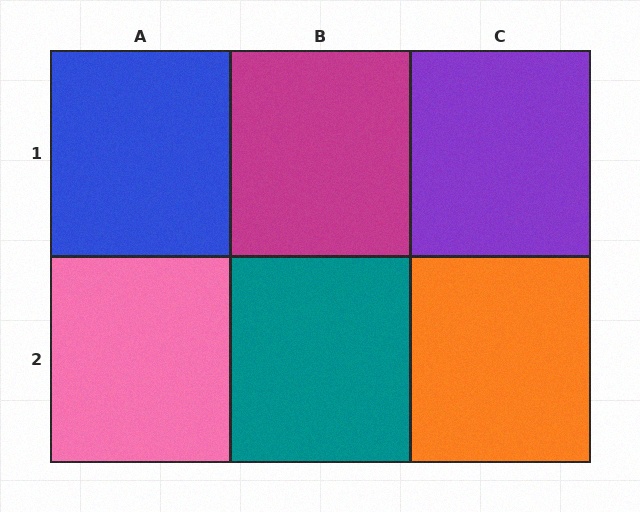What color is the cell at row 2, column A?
Pink.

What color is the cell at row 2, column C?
Orange.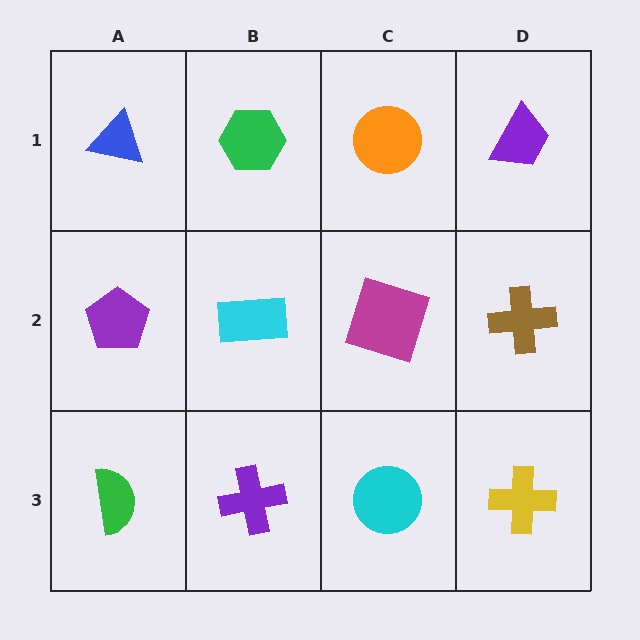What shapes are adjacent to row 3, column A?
A purple pentagon (row 2, column A), a purple cross (row 3, column B).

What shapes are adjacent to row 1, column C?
A magenta square (row 2, column C), a green hexagon (row 1, column B), a purple trapezoid (row 1, column D).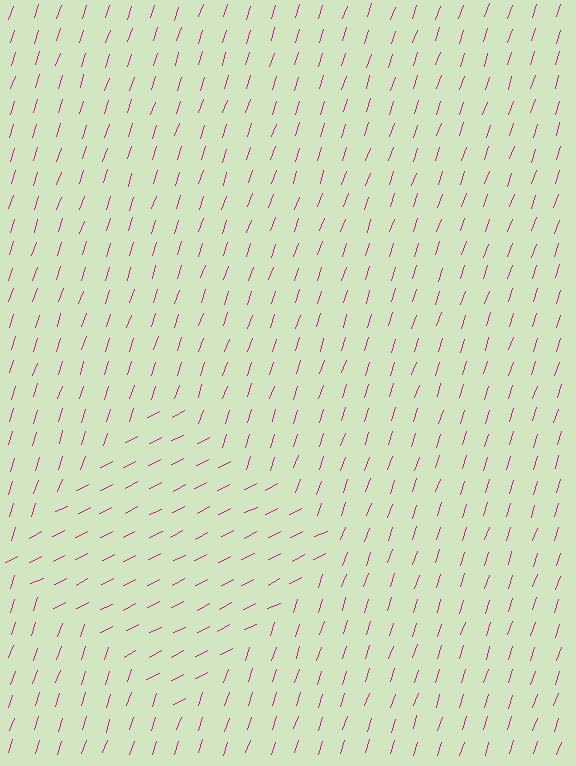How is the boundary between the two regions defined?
The boundary is defined purely by a change in line orientation (approximately 45 degrees difference). All lines are the same color and thickness.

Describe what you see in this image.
The image is filled with small magenta line segments. A diamond region in the image has lines oriented differently from the surrounding lines, creating a visible texture boundary.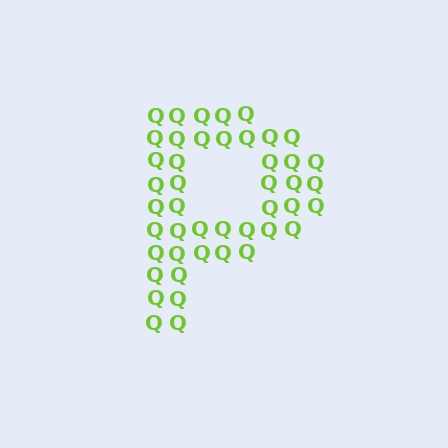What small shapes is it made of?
It is made of small letter Q's.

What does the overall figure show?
The overall figure shows the letter P.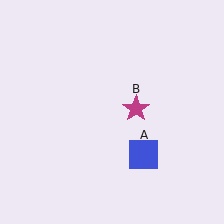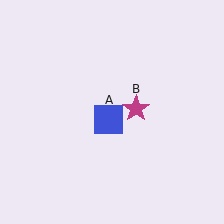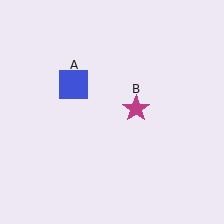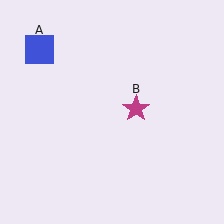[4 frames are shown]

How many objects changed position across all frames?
1 object changed position: blue square (object A).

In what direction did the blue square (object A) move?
The blue square (object A) moved up and to the left.